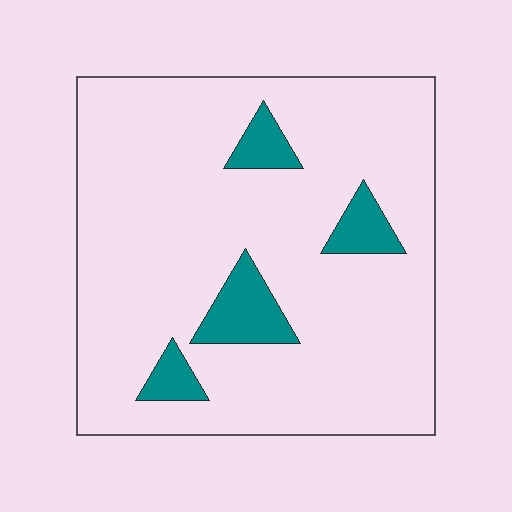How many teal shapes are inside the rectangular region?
4.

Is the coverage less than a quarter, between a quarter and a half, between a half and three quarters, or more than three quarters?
Less than a quarter.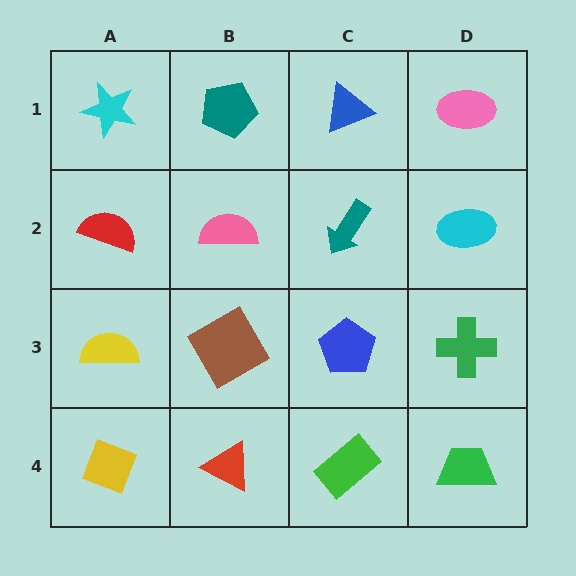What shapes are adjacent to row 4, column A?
A yellow semicircle (row 3, column A), a red triangle (row 4, column B).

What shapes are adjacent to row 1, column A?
A red semicircle (row 2, column A), a teal pentagon (row 1, column B).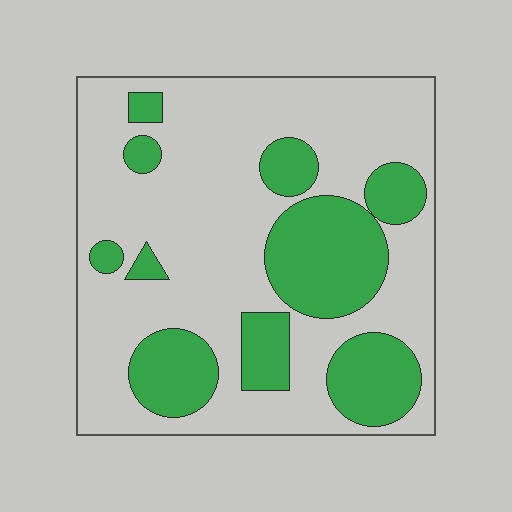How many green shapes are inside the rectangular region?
10.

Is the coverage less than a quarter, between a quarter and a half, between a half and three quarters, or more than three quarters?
Between a quarter and a half.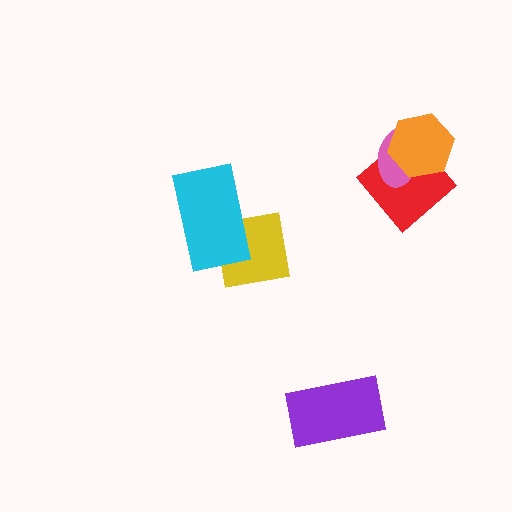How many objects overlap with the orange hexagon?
2 objects overlap with the orange hexagon.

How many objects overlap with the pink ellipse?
2 objects overlap with the pink ellipse.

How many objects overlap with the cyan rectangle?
1 object overlaps with the cyan rectangle.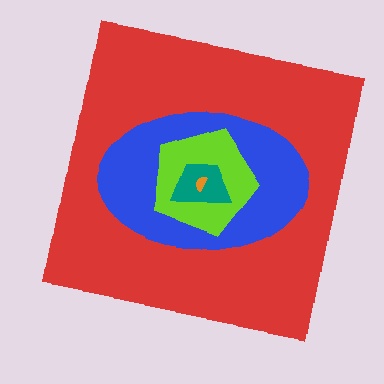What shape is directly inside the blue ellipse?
The lime pentagon.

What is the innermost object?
The orange semicircle.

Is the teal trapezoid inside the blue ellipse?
Yes.